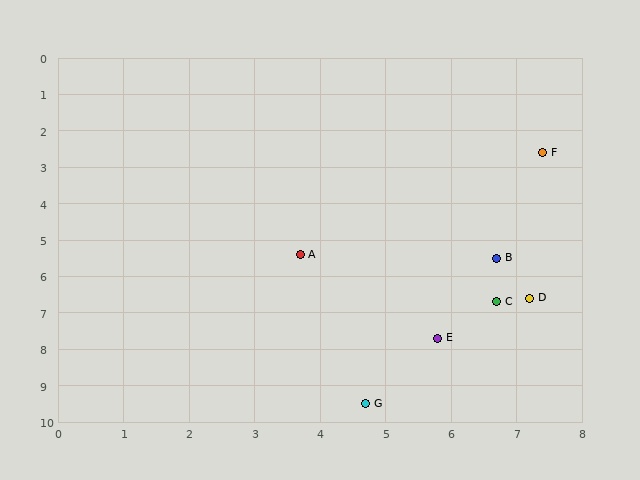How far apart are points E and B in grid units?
Points E and B are about 2.4 grid units apart.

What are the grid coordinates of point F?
Point F is at approximately (7.4, 2.6).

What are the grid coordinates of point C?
Point C is at approximately (6.7, 6.7).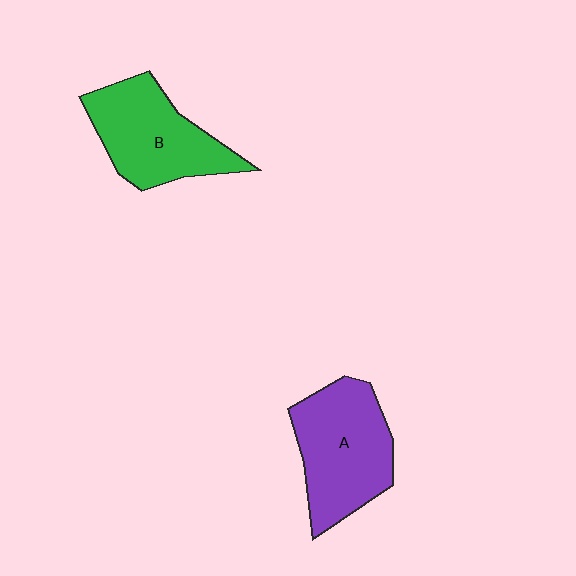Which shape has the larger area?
Shape A (purple).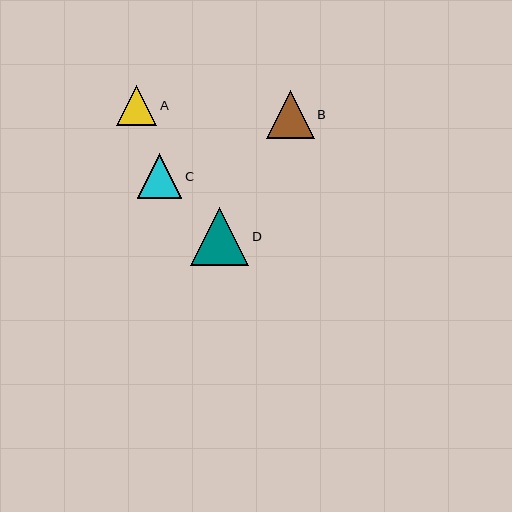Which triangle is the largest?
Triangle D is the largest with a size of approximately 58 pixels.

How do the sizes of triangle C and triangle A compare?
Triangle C and triangle A are approximately the same size.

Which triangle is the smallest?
Triangle A is the smallest with a size of approximately 41 pixels.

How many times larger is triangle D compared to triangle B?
Triangle D is approximately 1.2 times the size of triangle B.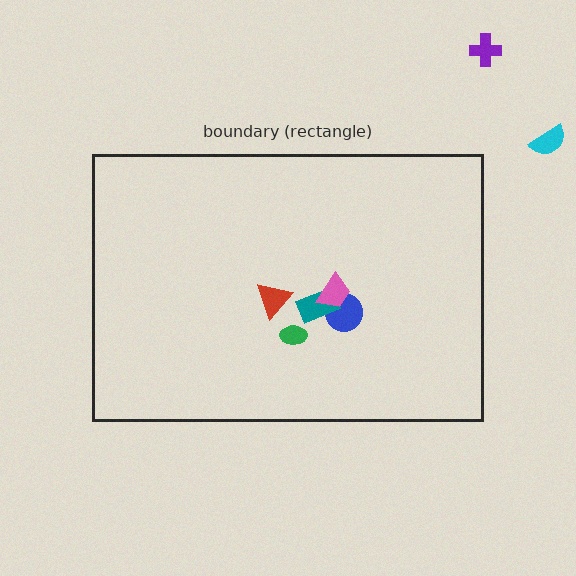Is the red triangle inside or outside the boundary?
Inside.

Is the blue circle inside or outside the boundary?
Inside.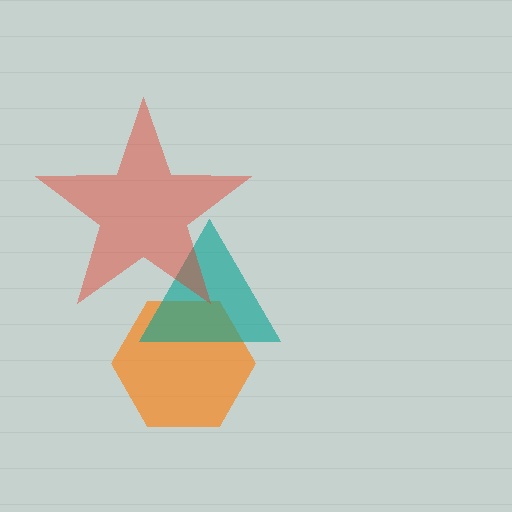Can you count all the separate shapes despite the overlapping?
Yes, there are 3 separate shapes.